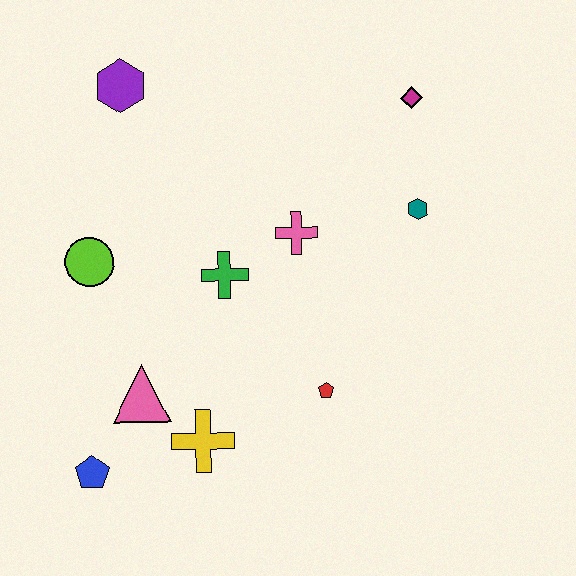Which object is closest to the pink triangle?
The yellow cross is closest to the pink triangle.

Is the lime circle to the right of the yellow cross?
No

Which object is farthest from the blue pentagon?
The magenta diamond is farthest from the blue pentagon.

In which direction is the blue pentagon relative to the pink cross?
The blue pentagon is below the pink cross.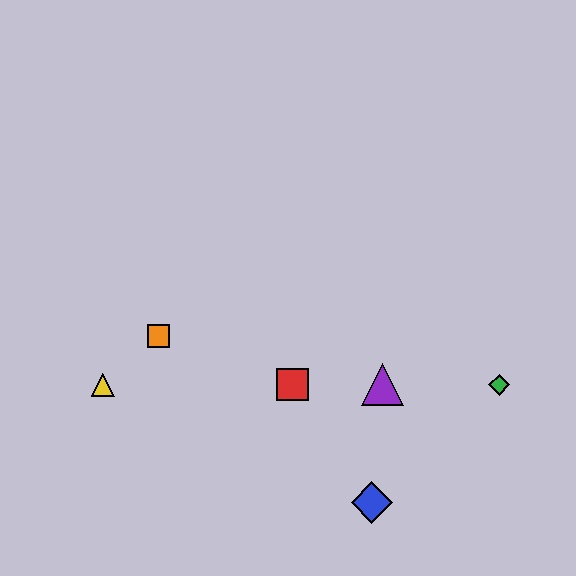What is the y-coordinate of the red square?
The red square is at y≈385.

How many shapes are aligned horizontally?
4 shapes (the red square, the green diamond, the yellow triangle, the purple triangle) are aligned horizontally.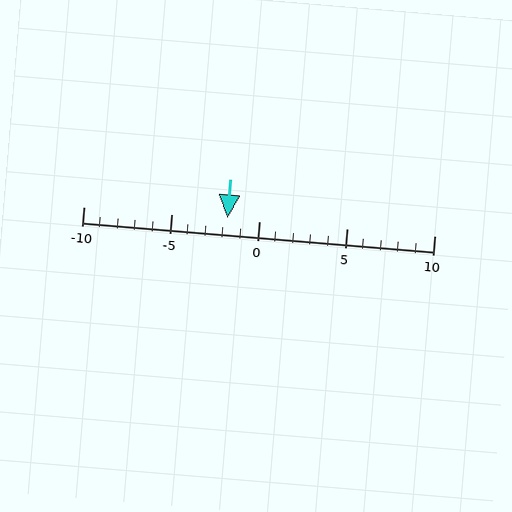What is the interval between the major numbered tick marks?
The major tick marks are spaced 5 units apart.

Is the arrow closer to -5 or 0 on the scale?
The arrow is closer to 0.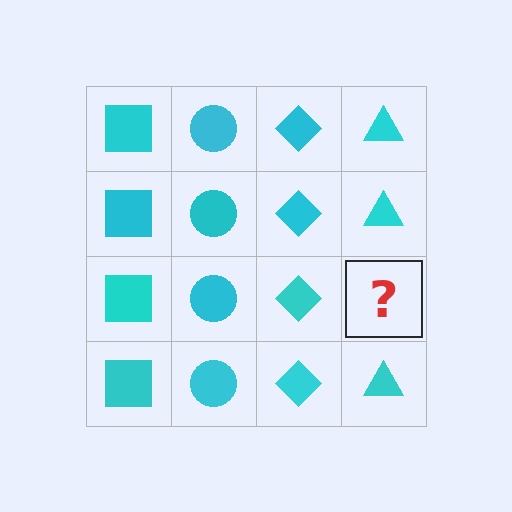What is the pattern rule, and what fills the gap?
The rule is that each column has a consistent shape. The gap should be filled with a cyan triangle.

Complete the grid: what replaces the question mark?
The question mark should be replaced with a cyan triangle.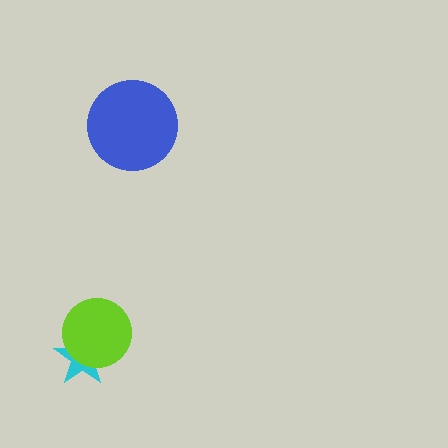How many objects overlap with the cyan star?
1 object overlaps with the cyan star.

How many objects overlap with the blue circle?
0 objects overlap with the blue circle.